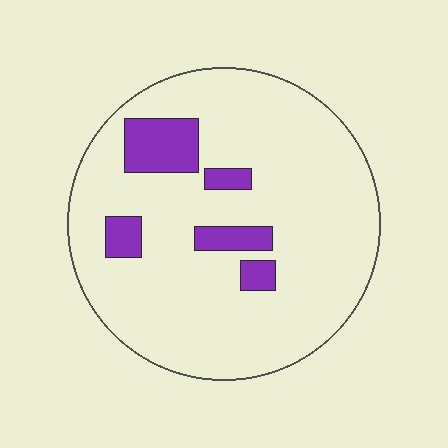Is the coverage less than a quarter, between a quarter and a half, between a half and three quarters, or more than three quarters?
Less than a quarter.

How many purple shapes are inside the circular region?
5.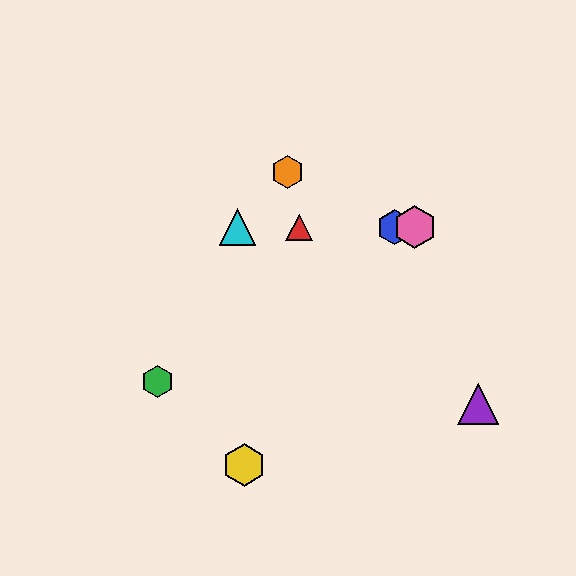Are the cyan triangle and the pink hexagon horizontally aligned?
Yes, both are at y≈227.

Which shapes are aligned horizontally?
The red triangle, the blue hexagon, the cyan triangle, the pink hexagon are aligned horizontally.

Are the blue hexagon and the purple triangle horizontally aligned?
No, the blue hexagon is at y≈227 and the purple triangle is at y≈404.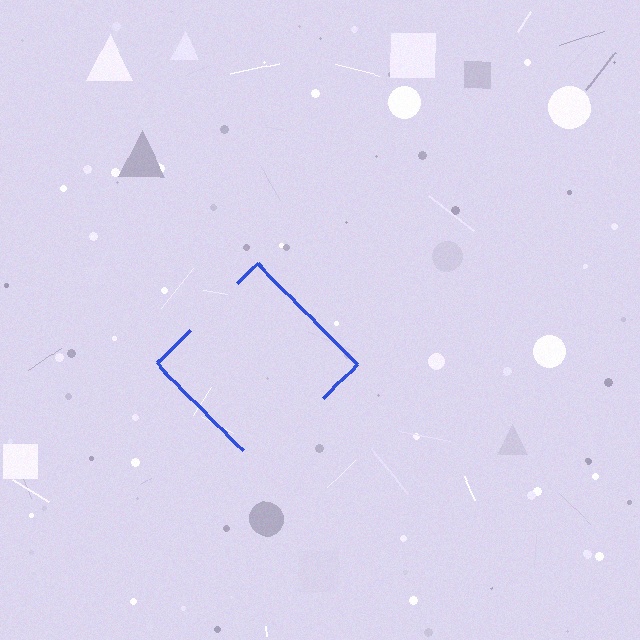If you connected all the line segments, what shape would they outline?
They would outline a diamond.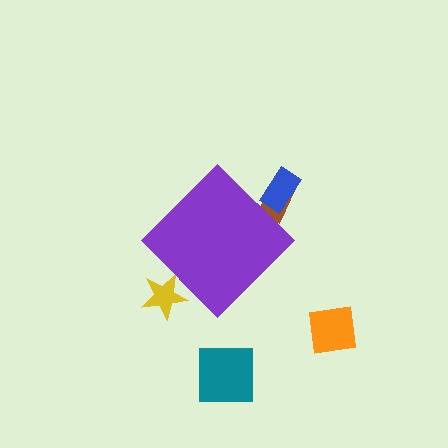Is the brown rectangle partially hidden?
Yes, the brown rectangle is partially hidden behind the purple diamond.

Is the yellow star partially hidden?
Yes, the yellow star is partially hidden behind the purple diamond.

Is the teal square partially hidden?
No, the teal square is fully visible.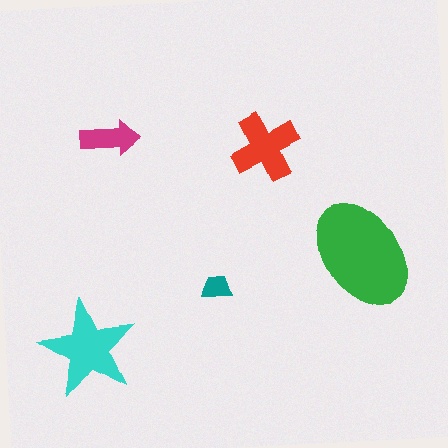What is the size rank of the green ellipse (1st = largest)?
1st.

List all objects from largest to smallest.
The green ellipse, the cyan star, the red cross, the magenta arrow, the teal trapezoid.